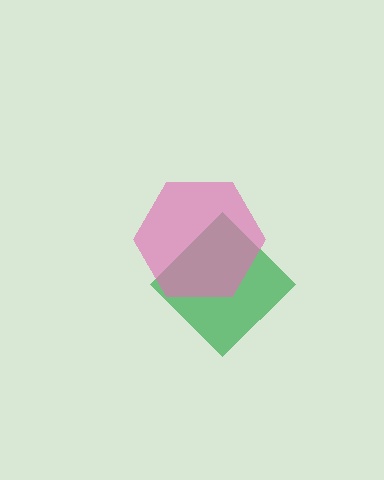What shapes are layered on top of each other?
The layered shapes are: a green diamond, a pink hexagon.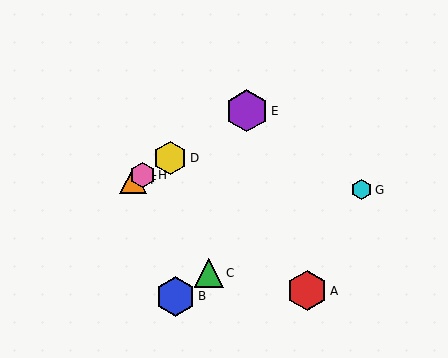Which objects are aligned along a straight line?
Objects D, E, F, H are aligned along a straight line.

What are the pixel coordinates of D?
Object D is at (170, 158).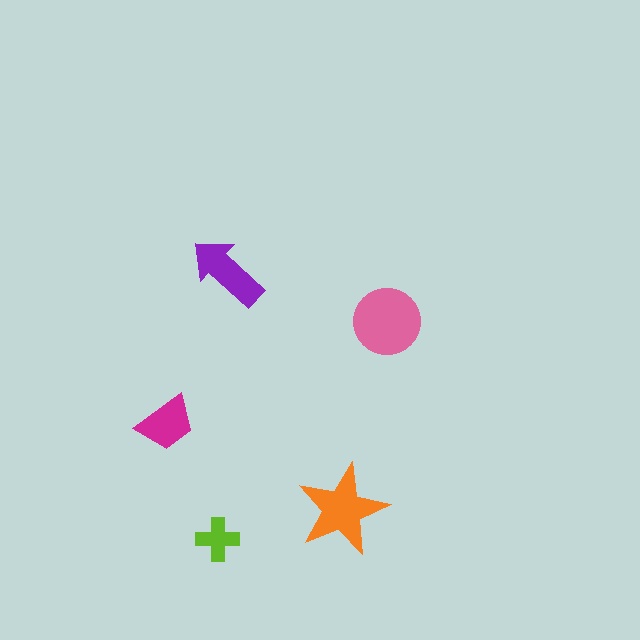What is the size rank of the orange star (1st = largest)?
2nd.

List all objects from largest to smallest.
The pink circle, the orange star, the purple arrow, the magenta trapezoid, the lime cross.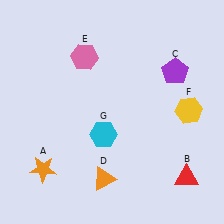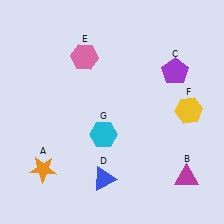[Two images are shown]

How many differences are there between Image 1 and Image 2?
There are 2 differences between the two images.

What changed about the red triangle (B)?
In Image 1, B is red. In Image 2, it changed to magenta.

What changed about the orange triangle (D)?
In Image 1, D is orange. In Image 2, it changed to blue.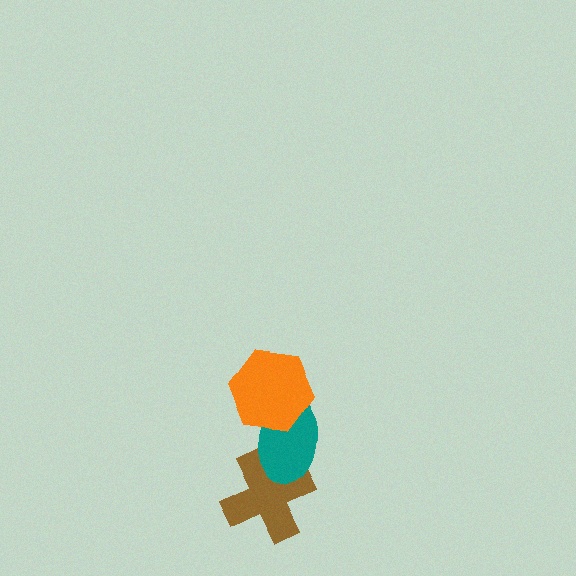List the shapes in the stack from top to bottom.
From top to bottom: the orange hexagon, the teal ellipse, the brown cross.